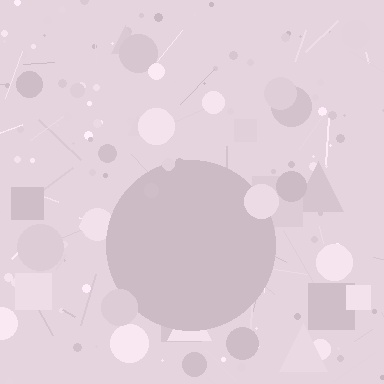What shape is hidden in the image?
A circle is hidden in the image.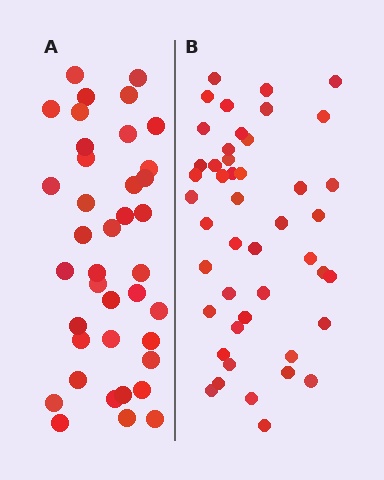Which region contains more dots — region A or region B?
Region B (the right region) has more dots.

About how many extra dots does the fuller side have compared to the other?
Region B has roughly 8 or so more dots than region A.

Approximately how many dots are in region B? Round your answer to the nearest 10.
About 50 dots. (The exact count is 46, which rounds to 50.)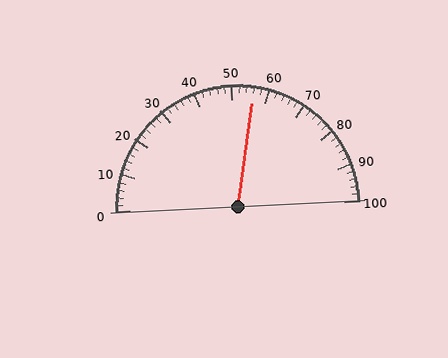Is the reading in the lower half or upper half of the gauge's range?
The reading is in the upper half of the range (0 to 100).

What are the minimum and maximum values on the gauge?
The gauge ranges from 0 to 100.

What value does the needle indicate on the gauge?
The needle indicates approximately 56.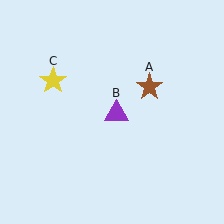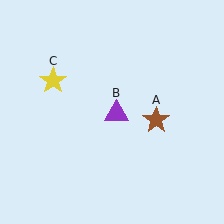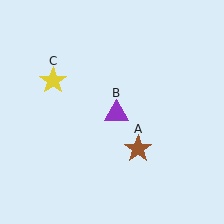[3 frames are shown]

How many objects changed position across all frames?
1 object changed position: brown star (object A).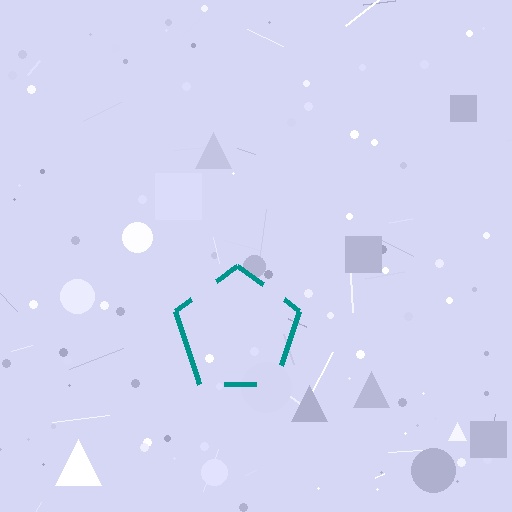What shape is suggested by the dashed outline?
The dashed outline suggests a pentagon.